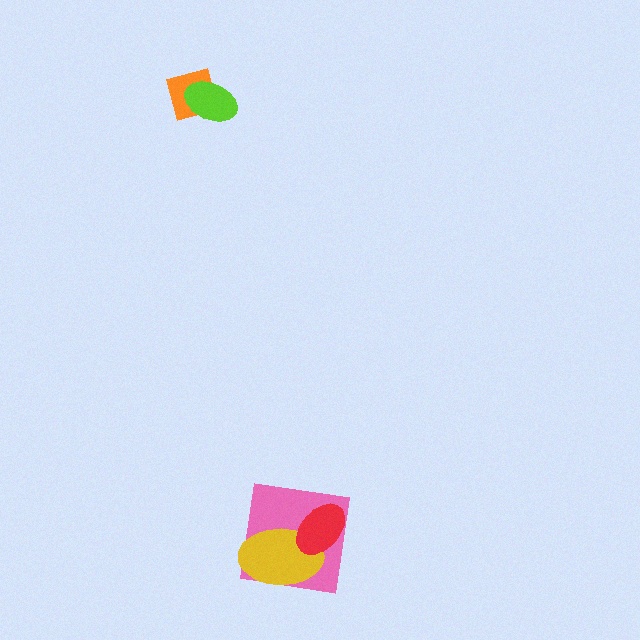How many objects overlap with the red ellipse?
2 objects overlap with the red ellipse.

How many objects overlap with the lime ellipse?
1 object overlaps with the lime ellipse.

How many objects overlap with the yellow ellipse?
2 objects overlap with the yellow ellipse.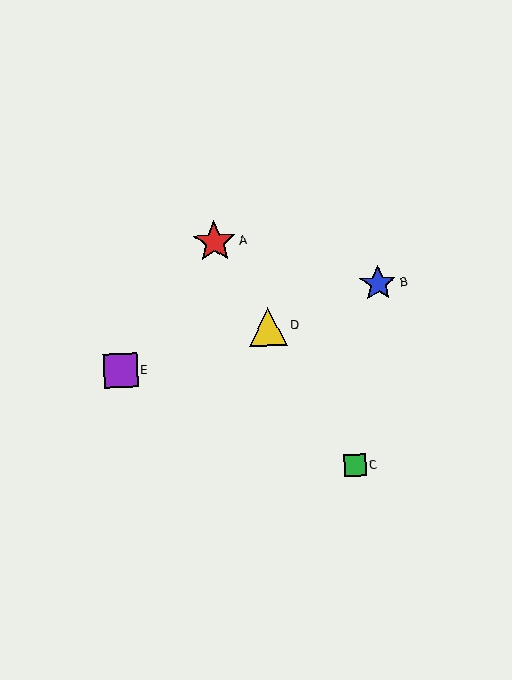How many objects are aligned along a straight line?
3 objects (A, C, D) are aligned along a straight line.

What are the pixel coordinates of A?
Object A is at (215, 242).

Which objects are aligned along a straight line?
Objects A, C, D are aligned along a straight line.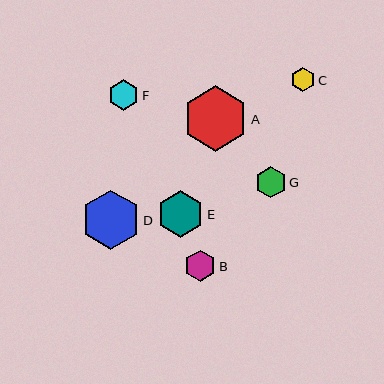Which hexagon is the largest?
Hexagon A is the largest with a size of approximately 65 pixels.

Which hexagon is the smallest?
Hexagon C is the smallest with a size of approximately 24 pixels.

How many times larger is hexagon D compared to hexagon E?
Hexagon D is approximately 1.3 times the size of hexagon E.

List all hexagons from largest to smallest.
From largest to smallest: A, D, E, B, G, F, C.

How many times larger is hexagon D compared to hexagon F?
Hexagon D is approximately 1.9 times the size of hexagon F.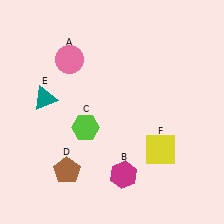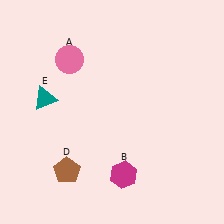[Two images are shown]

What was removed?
The yellow square (F), the lime hexagon (C) were removed in Image 2.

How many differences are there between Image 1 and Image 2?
There are 2 differences between the two images.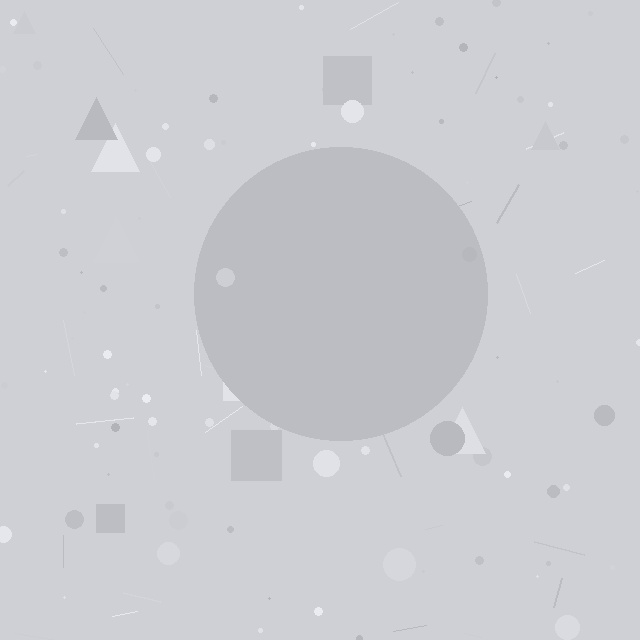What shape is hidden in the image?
A circle is hidden in the image.